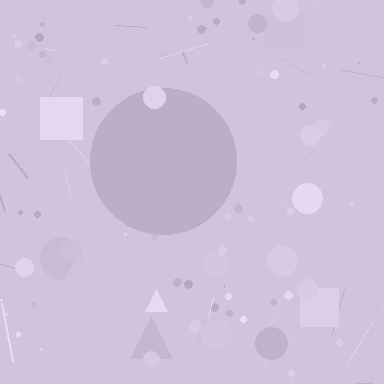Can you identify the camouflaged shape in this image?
The camouflaged shape is a circle.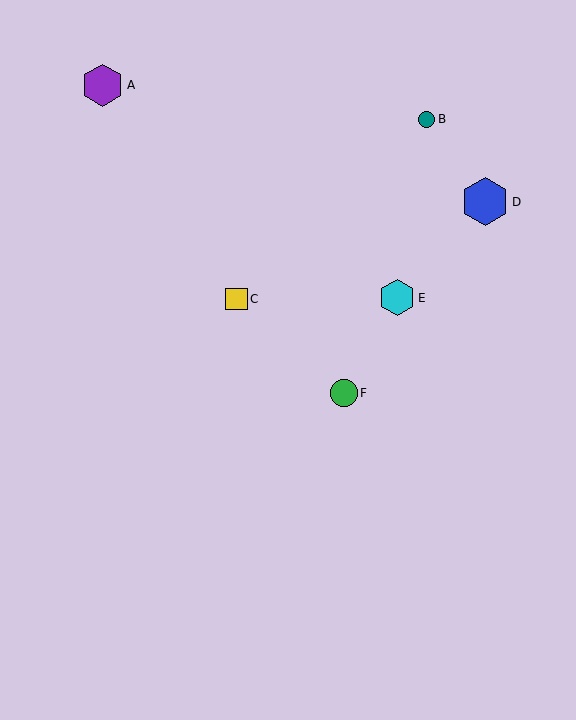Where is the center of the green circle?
The center of the green circle is at (344, 393).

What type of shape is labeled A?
Shape A is a purple hexagon.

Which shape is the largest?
The blue hexagon (labeled D) is the largest.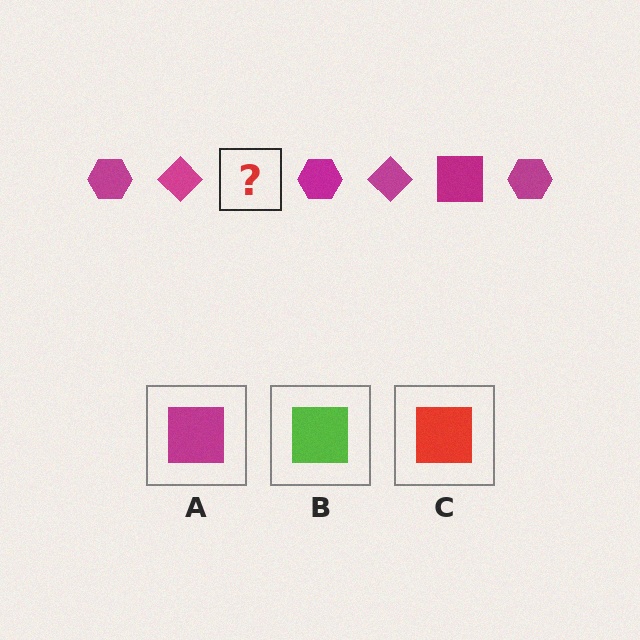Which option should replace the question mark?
Option A.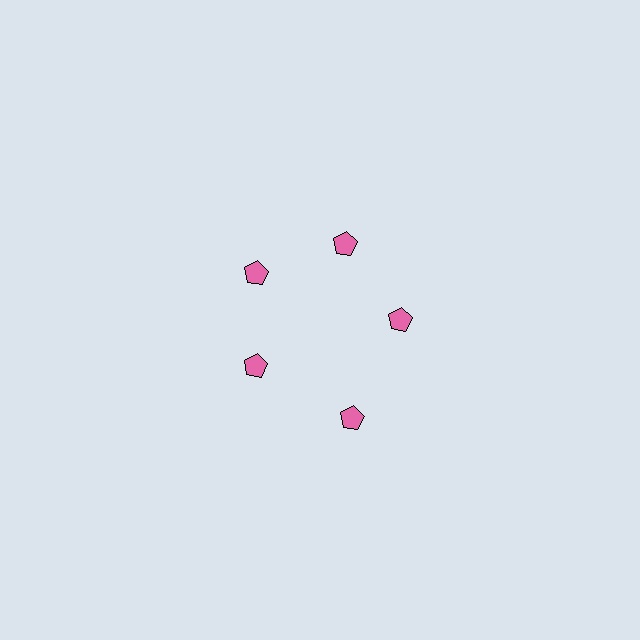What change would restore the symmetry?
The symmetry would be restored by moving it inward, back onto the ring so that all 5 pentagons sit at equal angles and equal distance from the center.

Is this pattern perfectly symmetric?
No. The 5 pink pentagons are arranged in a ring, but one element near the 5 o'clock position is pushed outward from the center, breaking the 5-fold rotational symmetry.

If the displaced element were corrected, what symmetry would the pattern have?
It would have 5-fold rotational symmetry — the pattern would map onto itself every 72 degrees.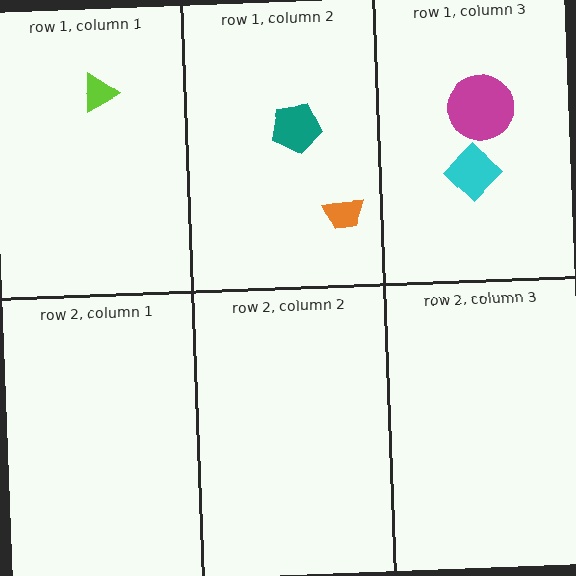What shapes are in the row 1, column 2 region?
The orange trapezoid, the teal pentagon.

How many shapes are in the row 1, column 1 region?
1.